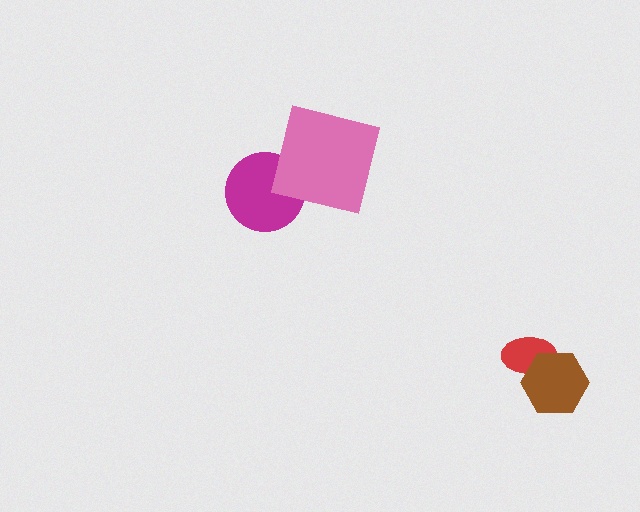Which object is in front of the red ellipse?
The brown hexagon is in front of the red ellipse.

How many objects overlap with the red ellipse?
1 object overlaps with the red ellipse.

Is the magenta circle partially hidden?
Yes, it is partially covered by another shape.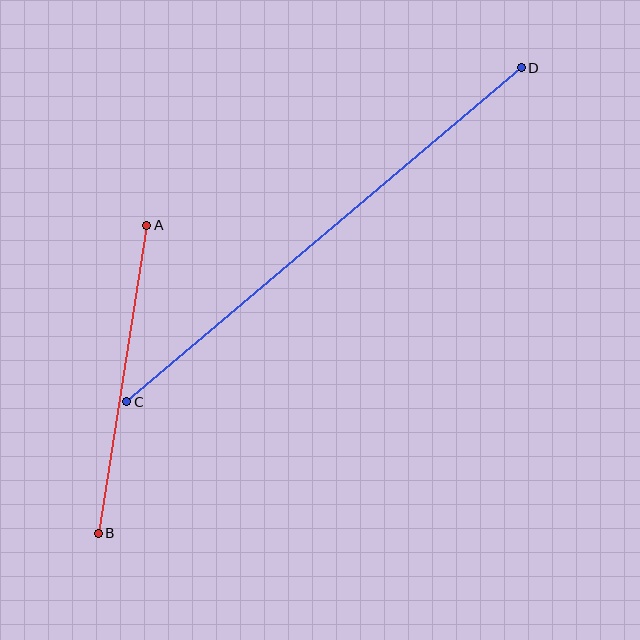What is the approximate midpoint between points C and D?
The midpoint is at approximately (324, 235) pixels.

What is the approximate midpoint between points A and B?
The midpoint is at approximately (123, 379) pixels.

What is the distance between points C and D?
The distance is approximately 517 pixels.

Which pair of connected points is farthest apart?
Points C and D are farthest apart.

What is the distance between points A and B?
The distance is approximately 312 pixels.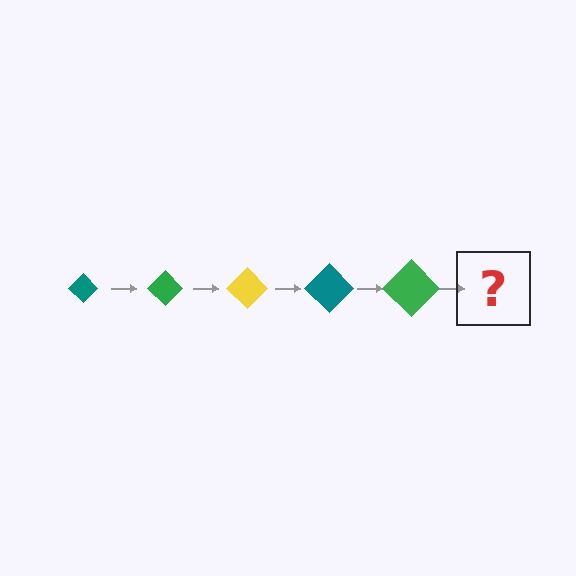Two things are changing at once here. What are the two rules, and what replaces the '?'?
The two rules are that the diamond grows larger each step and the color cycles through teal, green, and yellow. The '?' should be a yellow diamond, larger than the previous one.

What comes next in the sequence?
The next element should be a yellow diamond, larger than the previous one.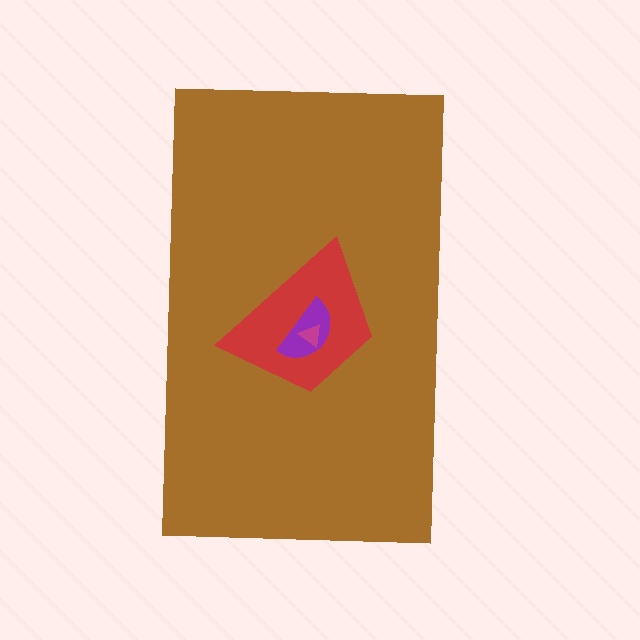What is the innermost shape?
The magenta triangle.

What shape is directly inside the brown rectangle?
The red trapezoid.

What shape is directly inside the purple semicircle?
The magenta triangle.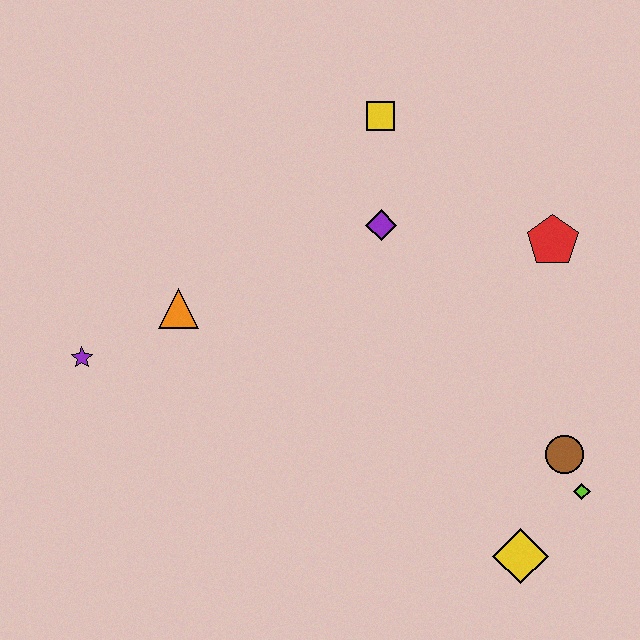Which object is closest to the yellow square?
The purple diamond is closest to the yellow square.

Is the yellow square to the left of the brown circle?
Yes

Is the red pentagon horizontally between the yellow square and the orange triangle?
No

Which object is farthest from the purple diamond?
The yellow diamond is farthest from the purple diamond.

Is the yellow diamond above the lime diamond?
No